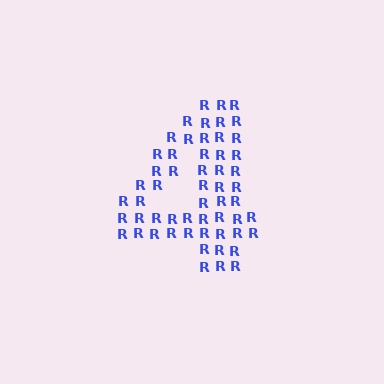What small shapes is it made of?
It is made of small letter R's.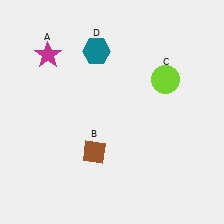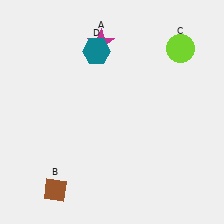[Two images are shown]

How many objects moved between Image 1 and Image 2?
3 objects moved between the two images.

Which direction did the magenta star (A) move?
The magenta star (A) moved right.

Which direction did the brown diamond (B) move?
The brown diamond (B) moved left.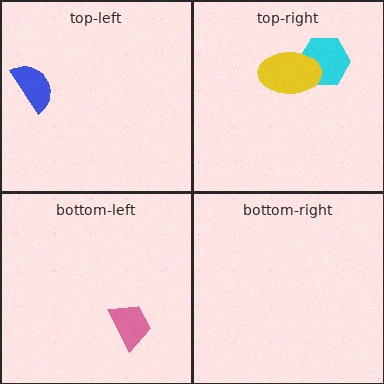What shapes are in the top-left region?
The blue semicircle.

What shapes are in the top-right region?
The cyan hexagon, the yellow ellipse.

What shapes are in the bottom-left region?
The pink trapezoid.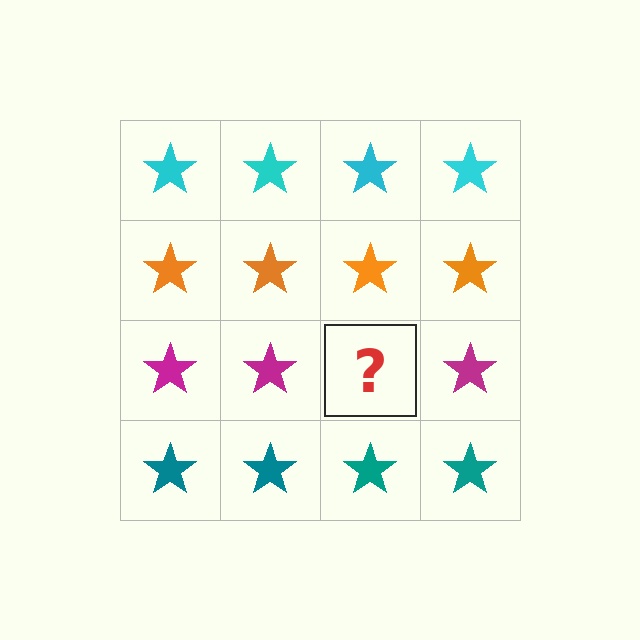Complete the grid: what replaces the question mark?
The question mark should be replaced with a magenta star.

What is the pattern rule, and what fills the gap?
The rule is that each row has a consistent color. The gap should be filled with a magenta star.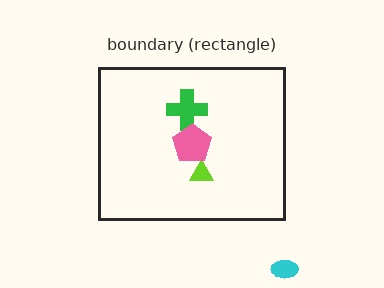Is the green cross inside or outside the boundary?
Inside.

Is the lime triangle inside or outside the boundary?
Inside.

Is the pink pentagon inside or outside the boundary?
Inside.